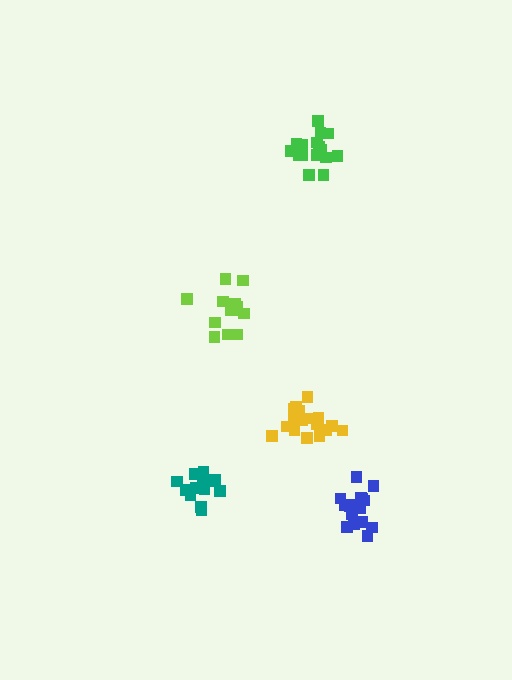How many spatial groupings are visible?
There are 5 spatial groupings.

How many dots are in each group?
Group 1: 17 dots, Group 2: 16 dots, Group 3: 13 dots, Group 4: 19 dots, Group 5: 14 dots (79 total).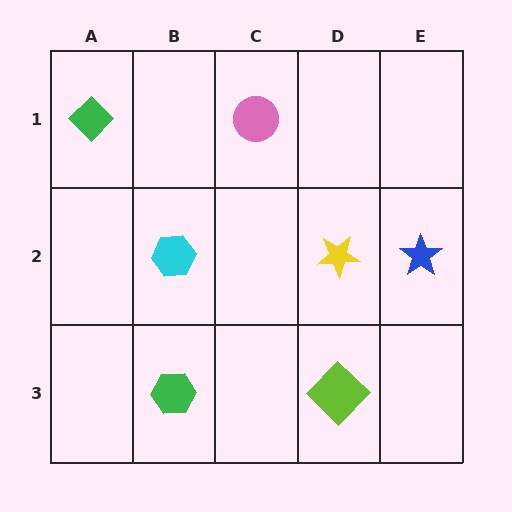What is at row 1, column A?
A green diamond.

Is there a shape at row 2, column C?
No, that cell is empty.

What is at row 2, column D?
A yellow star.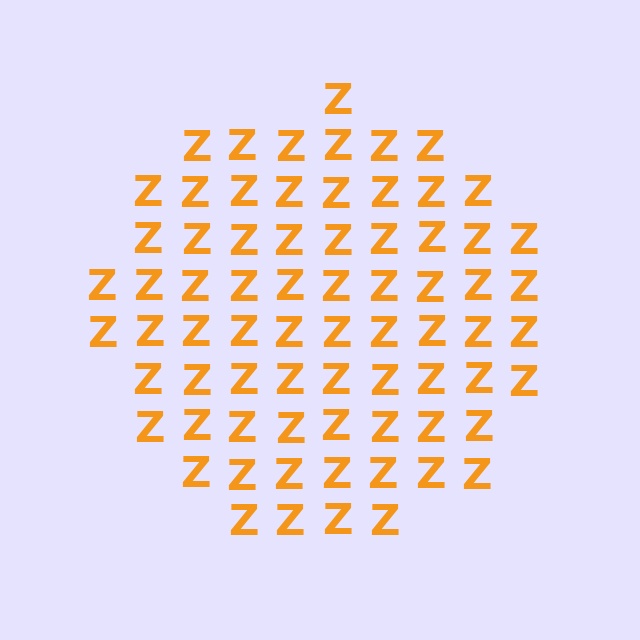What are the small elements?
The small elements are letter Z's.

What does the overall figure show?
The overall figure shows a circle.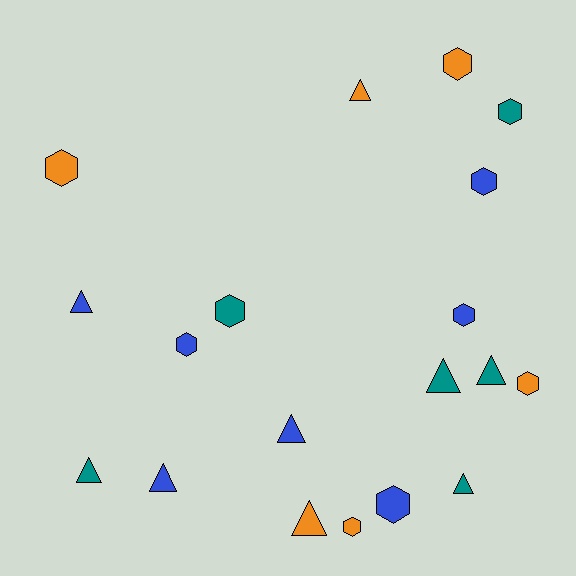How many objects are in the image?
There are 19 objects.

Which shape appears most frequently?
Hexagon, with 10 objects.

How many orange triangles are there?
There are 2 orange triangles.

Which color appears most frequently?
Blue, with 7 objects.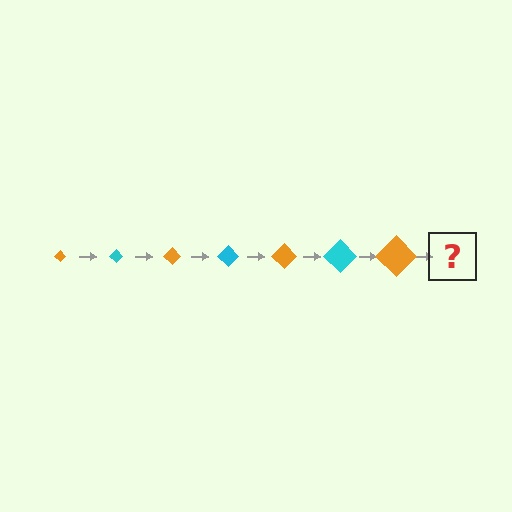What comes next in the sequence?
The next element should be a cyan diamond, larger than the previous one.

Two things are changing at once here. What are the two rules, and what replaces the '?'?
The two rules are that the diamond grows larger each step and the color cycles through orange and cyan. The '?' should be a cyan diamond, larger than the previous one.